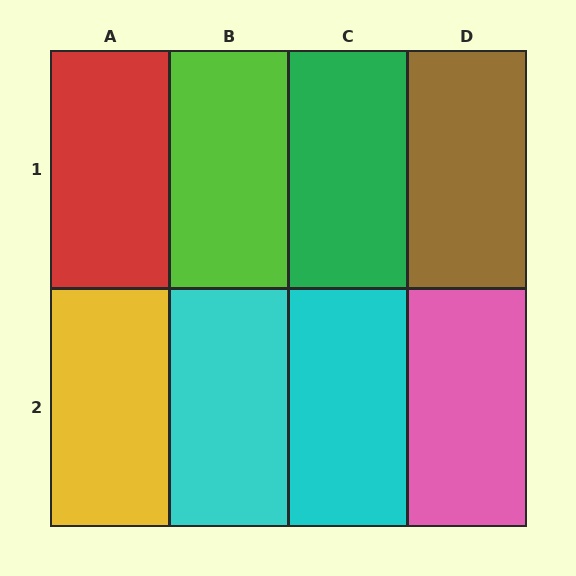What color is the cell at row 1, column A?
Red.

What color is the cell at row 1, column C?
Green.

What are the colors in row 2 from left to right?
Yellow, cyan, cyan, pink.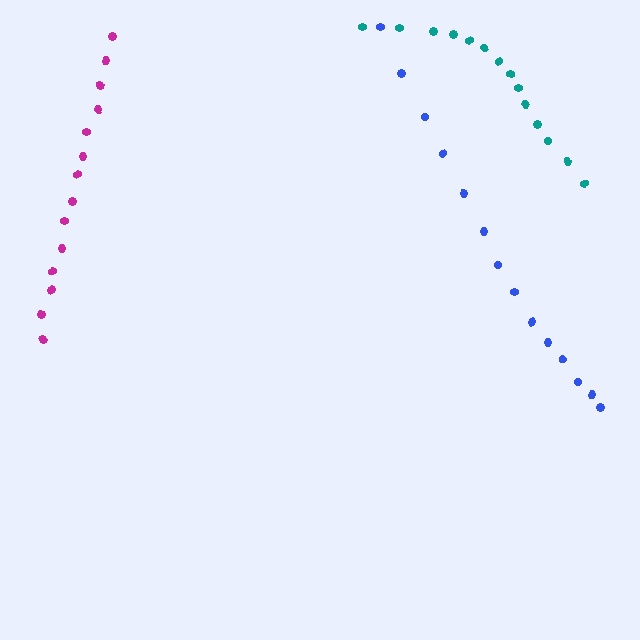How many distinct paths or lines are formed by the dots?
There are 3 distinct paths.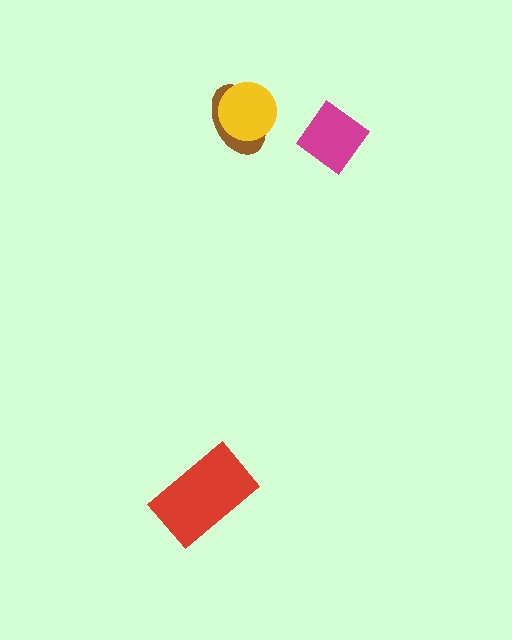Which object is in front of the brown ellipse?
The yellow circle is in front of the brown ellipse.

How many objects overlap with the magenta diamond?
0 objects overlap with the magenta diamond.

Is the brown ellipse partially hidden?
Yes, it is partially covered by another shape.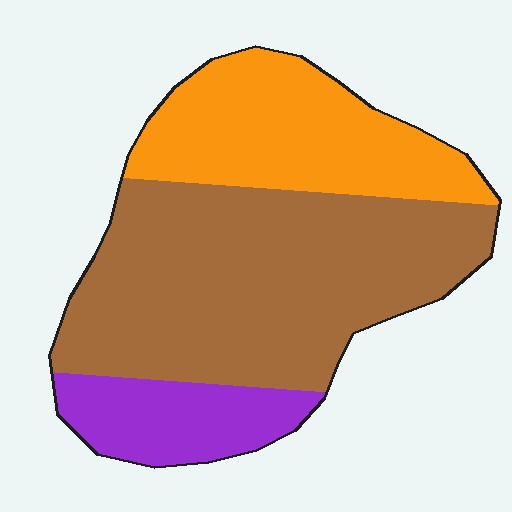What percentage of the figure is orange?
Orange covers 29% of the figure.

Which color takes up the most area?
Brown, at roughly 55%.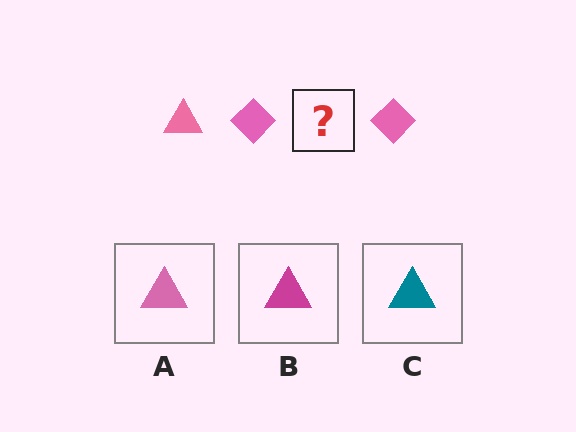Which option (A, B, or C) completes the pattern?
A.